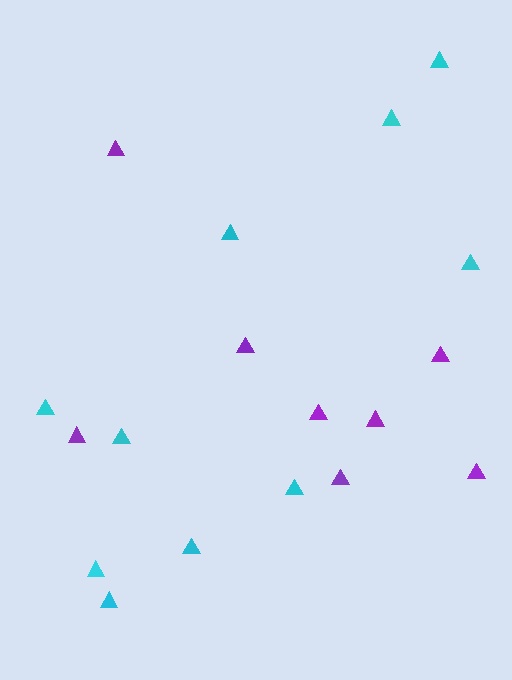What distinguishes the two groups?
There are 2 groups: one group of cyan triangles (10) and one group of purple triangles (8).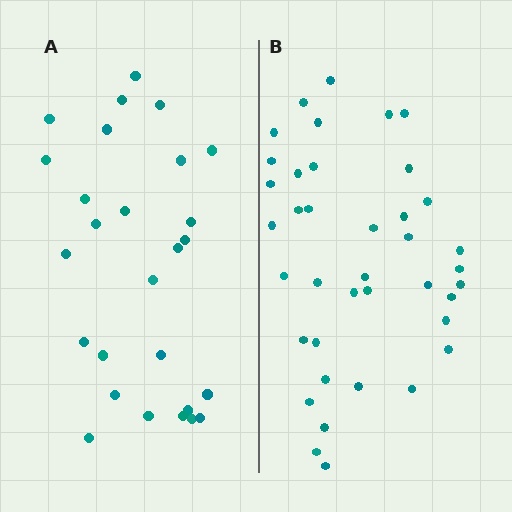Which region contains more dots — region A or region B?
Region B (the right region) has more dots.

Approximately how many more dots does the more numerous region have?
Region B has roughly 12 or so more dots than region A.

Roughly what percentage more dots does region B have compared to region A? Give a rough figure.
About 45% more.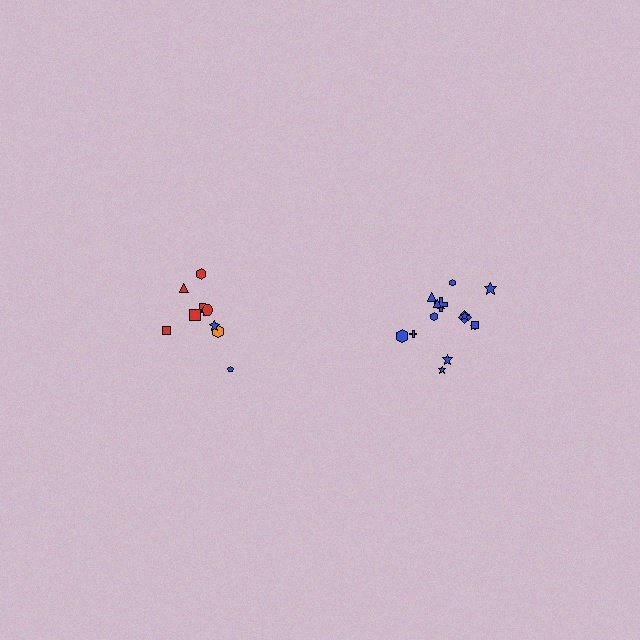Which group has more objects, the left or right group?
The right group.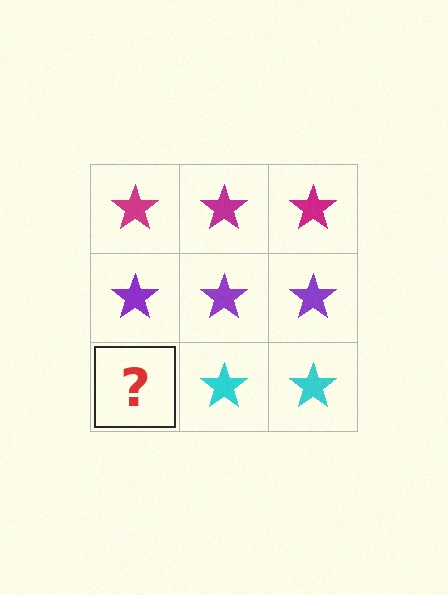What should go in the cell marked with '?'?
The missing cell should contain a cyan star.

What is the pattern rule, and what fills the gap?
The rule is that each row has a consistent color. The gap should be filled with a cyan star.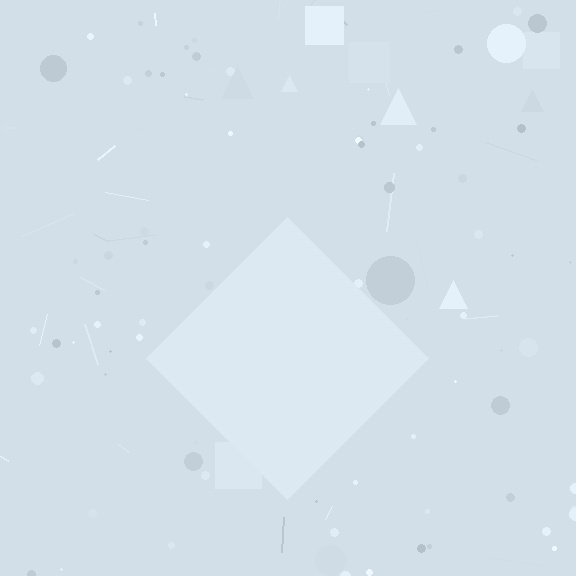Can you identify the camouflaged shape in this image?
The camouflaged shape is a diamond.